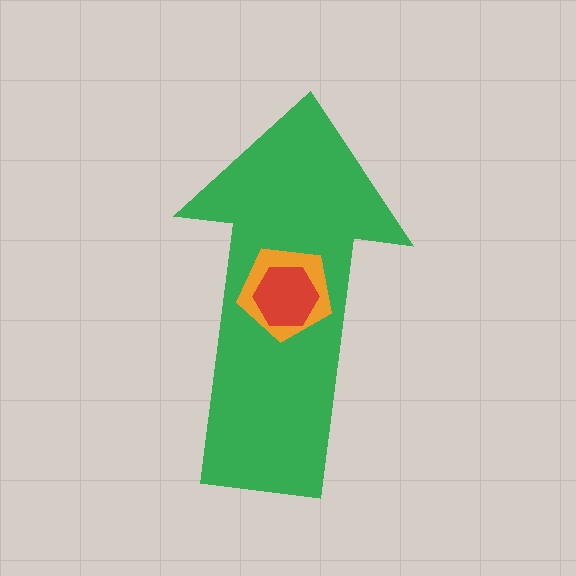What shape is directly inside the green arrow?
The orange pentagon.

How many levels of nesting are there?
3.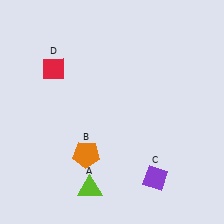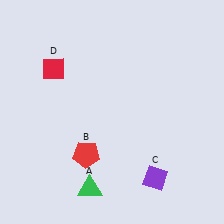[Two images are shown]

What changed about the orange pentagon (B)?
In Image 1, B is orange. In Image 2, it changed to red.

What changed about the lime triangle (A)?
In Image 1, A is lime. In Image 2, it changed to green.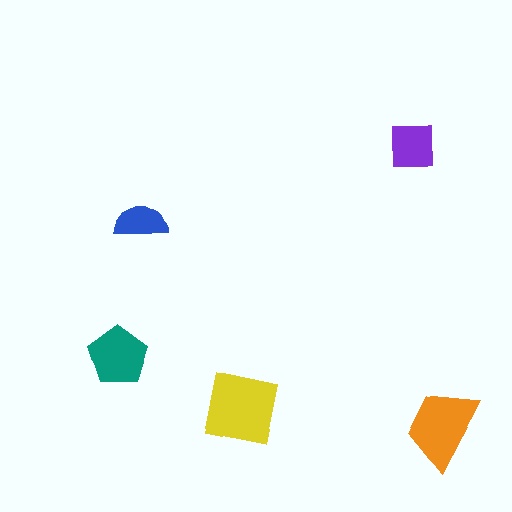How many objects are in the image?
There are 5 objects in the image.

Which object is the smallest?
The blue semicircle.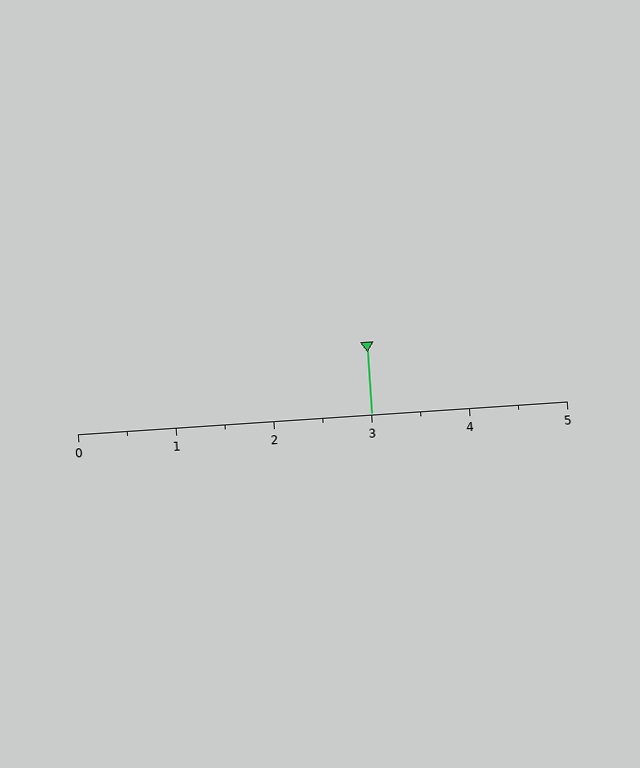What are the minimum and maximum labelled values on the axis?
The axis runs from 0 to 5.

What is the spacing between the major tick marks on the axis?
The major ticks are spaced 1 apart.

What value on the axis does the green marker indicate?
The marker indicates approximately 3.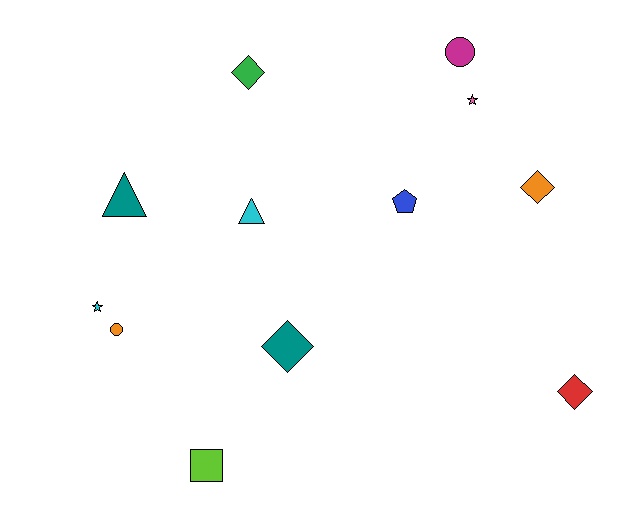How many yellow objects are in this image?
There are no yellow objects.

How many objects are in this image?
There are 12 objects.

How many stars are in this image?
There are 2 stars.